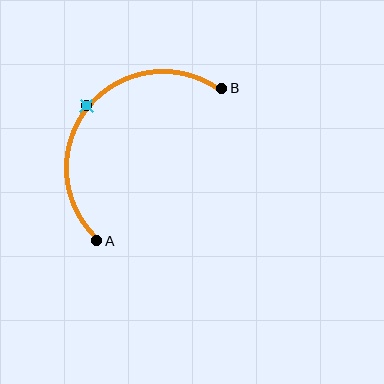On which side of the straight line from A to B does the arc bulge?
The arc bulges above and to the left of the straight line connecting A and B.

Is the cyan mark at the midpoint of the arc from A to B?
Yes. The cyan mark lies on the arc at equal arc-length from both A and B — it is the arc midpoint.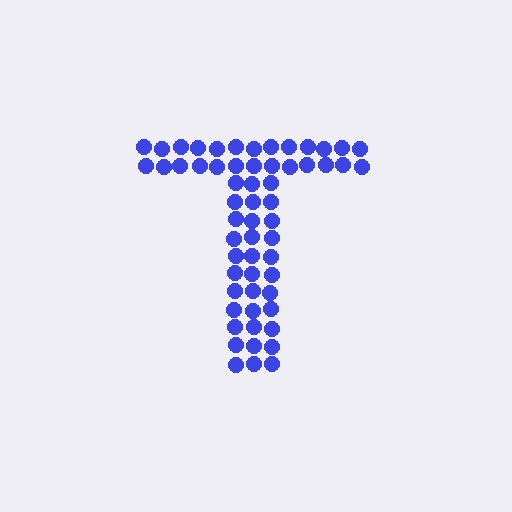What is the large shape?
The large shape is the letter T.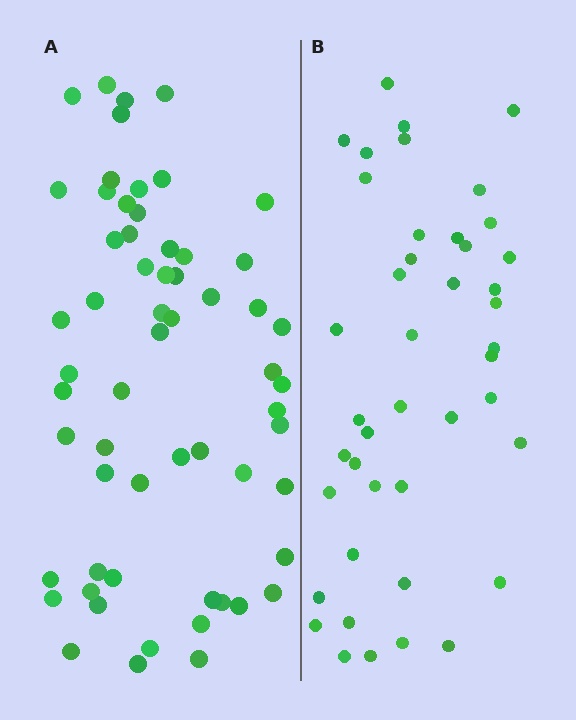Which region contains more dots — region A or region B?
Region A (the left region) has more dots.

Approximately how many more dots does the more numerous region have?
Region A has approximately 15 more dots than region B.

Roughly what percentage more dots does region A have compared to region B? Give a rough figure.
About 40% more.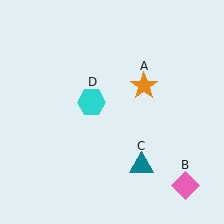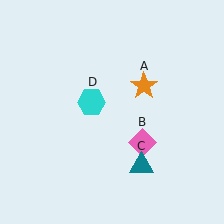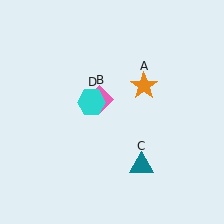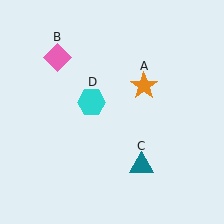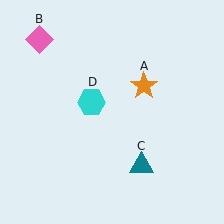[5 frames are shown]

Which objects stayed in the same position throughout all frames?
Orange star (object A) and teal triangle (object C) and cyan hexagon (object D) remained stationary.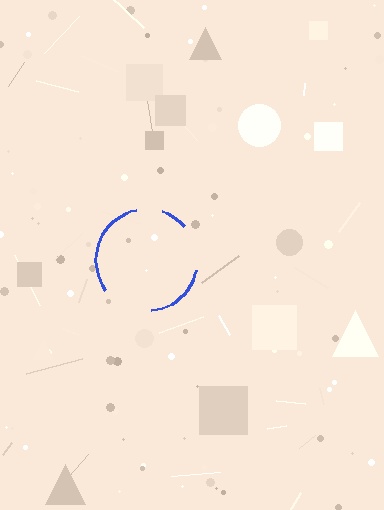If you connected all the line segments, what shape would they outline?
They would outline a circle.